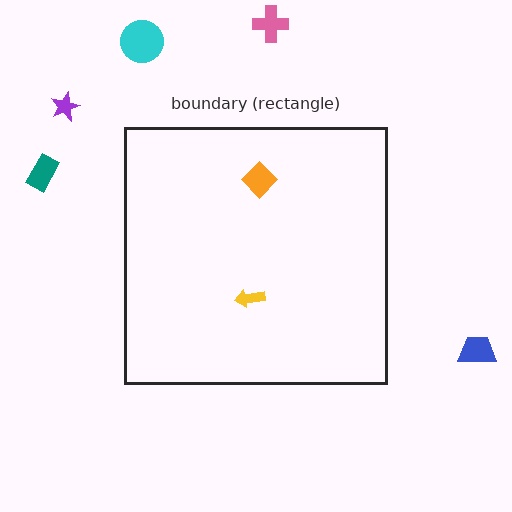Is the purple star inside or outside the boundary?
Outside.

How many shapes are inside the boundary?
2 inside, 5 outside.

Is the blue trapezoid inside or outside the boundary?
Outside.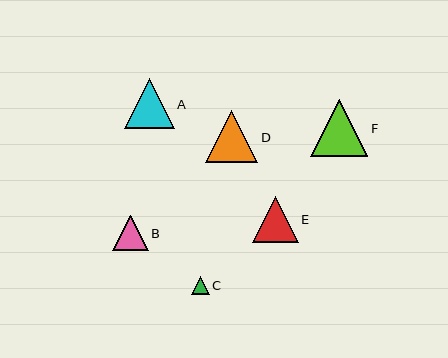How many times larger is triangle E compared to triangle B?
Triangle E is approximately 1.3 times the size of triangle B.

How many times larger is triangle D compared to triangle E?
Triangle D is approximately 1.2 times the size of triangle E.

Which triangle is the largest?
Triangle F is the largest with a size of approximately 57 pixels.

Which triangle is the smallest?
Triangle C is the smallest with a size of approximately 17 pixels.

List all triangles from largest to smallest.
From largest to smallest: F, D, A, E, B, C.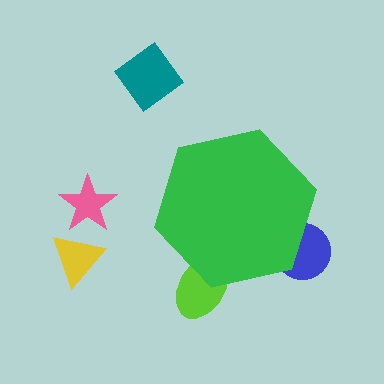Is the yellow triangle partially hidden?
No, the yellow triangle is fully visible.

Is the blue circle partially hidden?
Yes, the blue circle is partially hidden behind the green hexagon.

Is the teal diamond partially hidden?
No, the teal diamond is fully visible.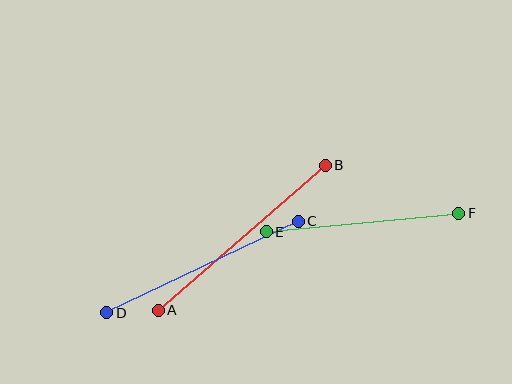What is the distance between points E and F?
The distance is approximately 193 pixels.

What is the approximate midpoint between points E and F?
The midpoint is at approximately (363, 222) pixels.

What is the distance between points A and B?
The distance is approximately 221 pixels.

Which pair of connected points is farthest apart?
Points A and B are farthest apart.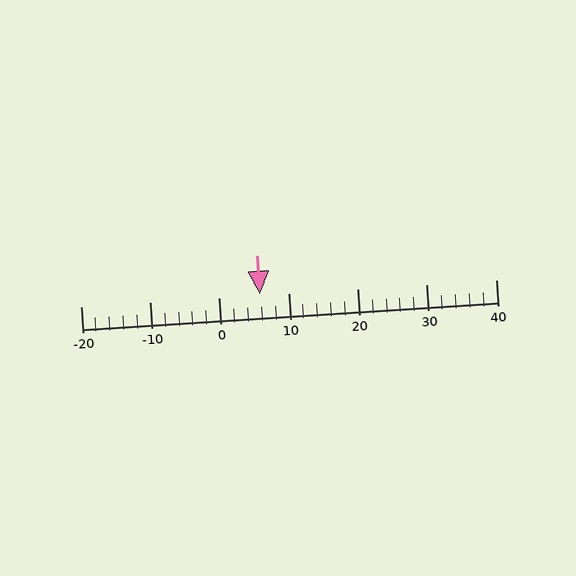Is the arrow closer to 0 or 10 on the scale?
The arrow is closer to 10.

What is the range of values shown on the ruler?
The ruler shows values from -20 to 40.